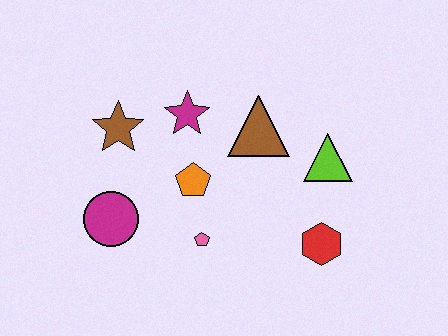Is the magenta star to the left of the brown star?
No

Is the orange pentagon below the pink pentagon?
No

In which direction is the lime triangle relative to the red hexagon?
The lime triangle is above the red hexagon.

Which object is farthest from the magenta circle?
The lime triangle is farthest from the magenta circle.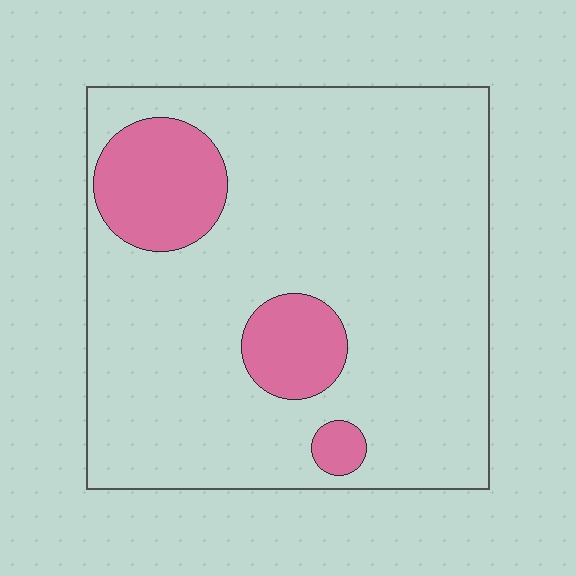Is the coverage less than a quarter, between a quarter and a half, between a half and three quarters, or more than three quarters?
Less than a quarter.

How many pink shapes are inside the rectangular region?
3.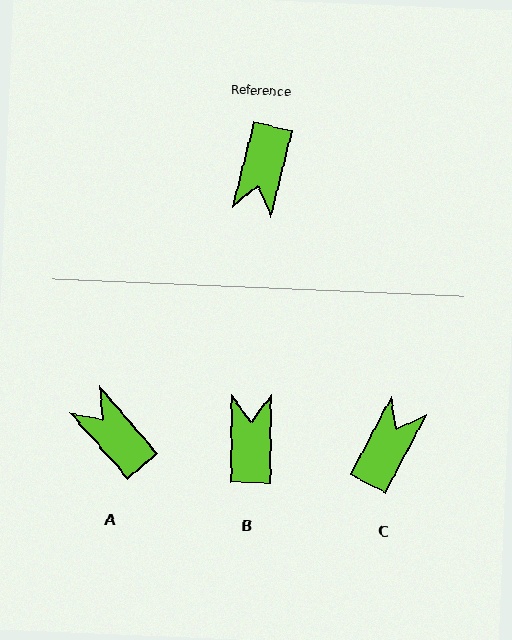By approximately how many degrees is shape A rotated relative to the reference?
Approximately 125 degrees clockwise.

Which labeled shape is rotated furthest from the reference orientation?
B, about 167 degrees away.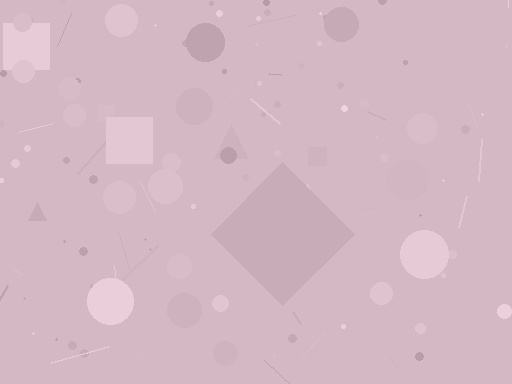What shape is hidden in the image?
A diamond is hidden in the image.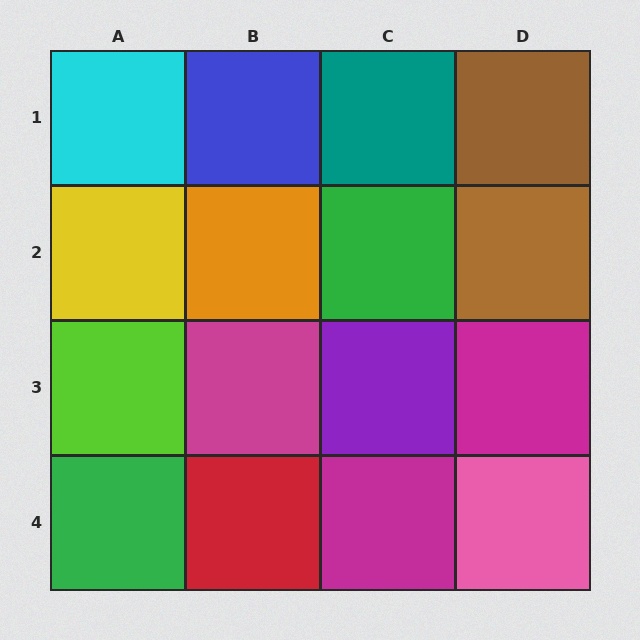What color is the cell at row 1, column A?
Cyan.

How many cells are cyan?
1 cell is cyan.